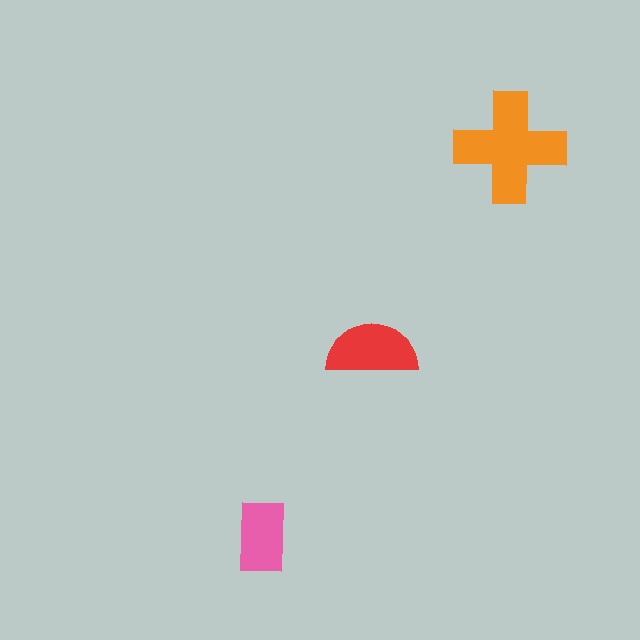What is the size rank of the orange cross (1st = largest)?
1st.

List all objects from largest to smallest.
The orange cross, the red semicircle, the pink rectangle.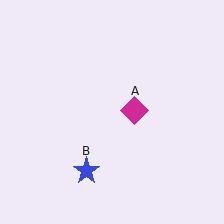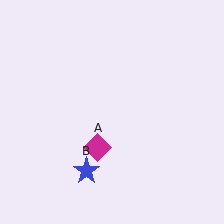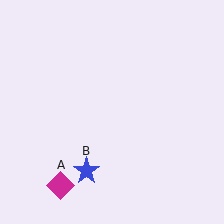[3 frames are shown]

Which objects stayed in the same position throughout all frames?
Blue star (object B) remained stationary.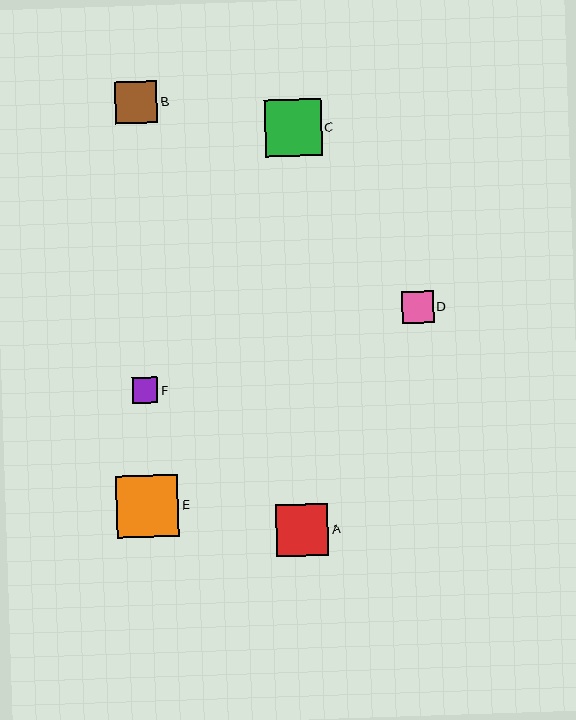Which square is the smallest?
Square F is the smallest with a size of approximately 25 pixels.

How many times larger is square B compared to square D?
Square B is approximately 1.3 times the size of square D.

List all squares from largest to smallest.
From largest to smallest: E, C, A, B, D, F.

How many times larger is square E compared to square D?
Square E is approximately 2.0 times the size of square D.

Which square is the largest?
Square E is the largest with a size of approximately 62 pixels.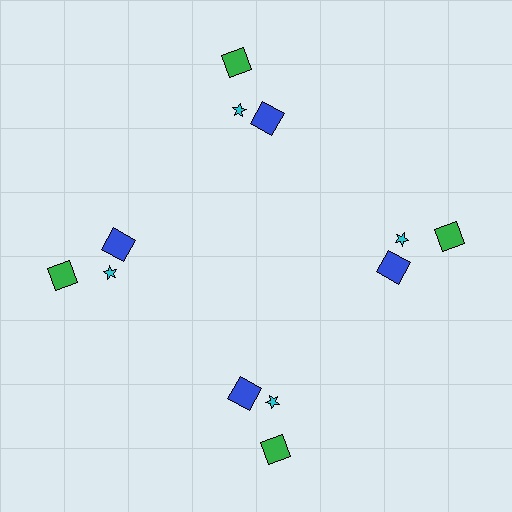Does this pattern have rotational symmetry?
Yes, this pattern has 4-fold rotational symmetry. It looks the same after rotating 90 degrees around the center.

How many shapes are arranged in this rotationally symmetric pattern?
There are 12 shapes, arranged in 4 groups of 3.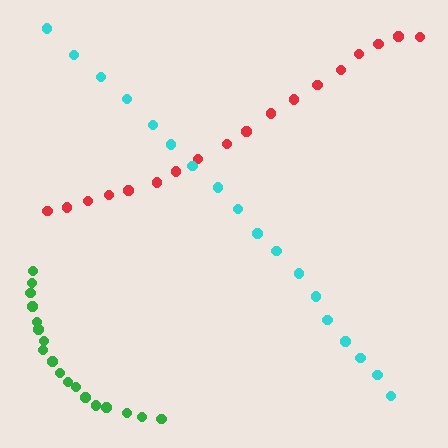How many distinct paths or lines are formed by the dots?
There are 3 distinct paths.